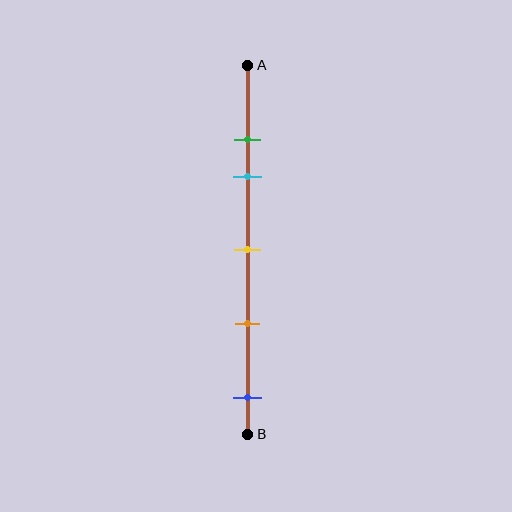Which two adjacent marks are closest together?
The green and cyan marks are the closest adjacent pair.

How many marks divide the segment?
There are 5 marks dividing the segment.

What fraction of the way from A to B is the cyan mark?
The cyan mark is approximately 30% (0.3) of the way from A to B.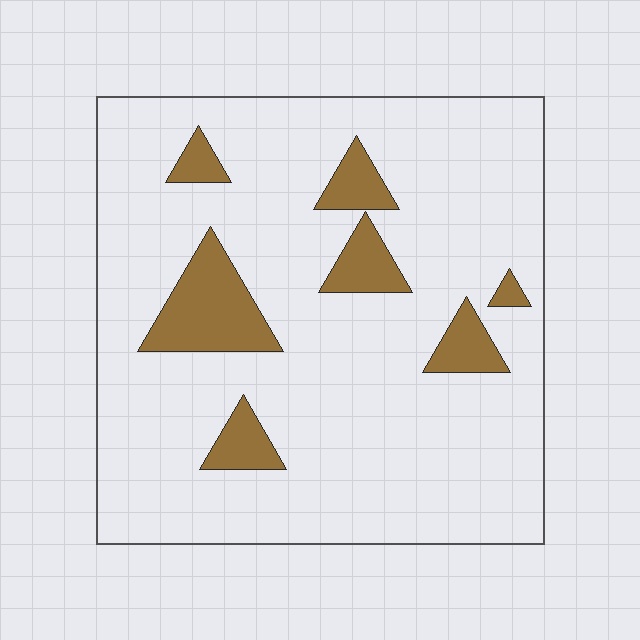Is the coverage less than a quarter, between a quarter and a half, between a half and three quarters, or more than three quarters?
Less than a quarter.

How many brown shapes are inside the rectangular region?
7.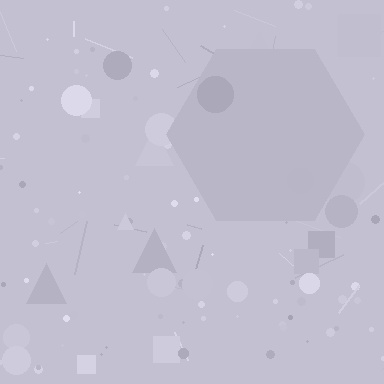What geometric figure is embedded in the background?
A hexagon is embedded in the background.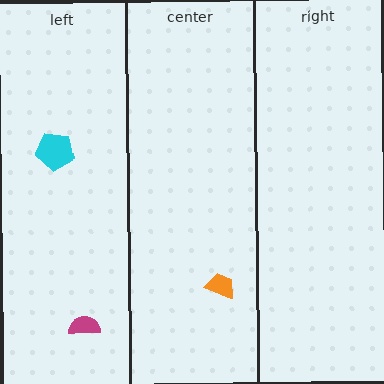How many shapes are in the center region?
1.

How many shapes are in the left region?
2.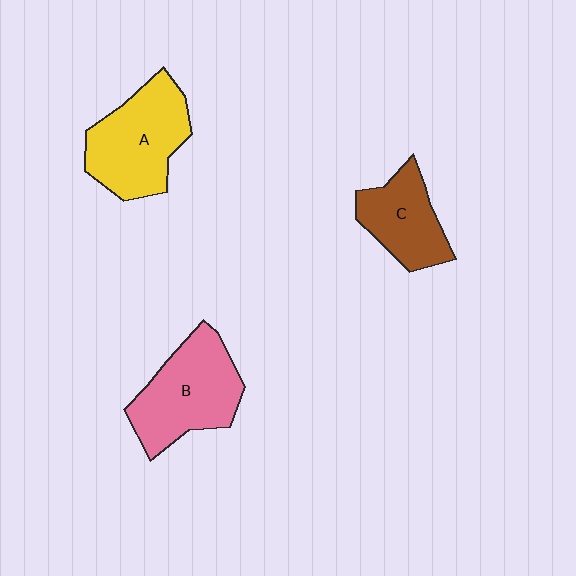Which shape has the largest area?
Shape A (yellow).